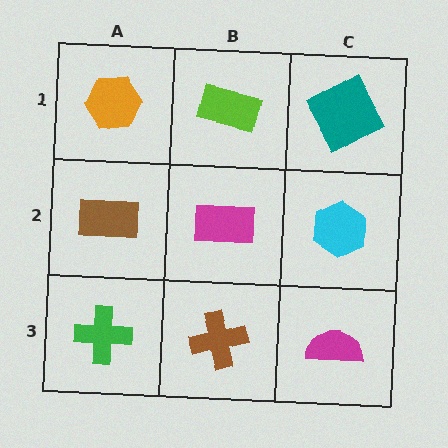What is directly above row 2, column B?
A lime rectangle.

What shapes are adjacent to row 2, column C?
A teal square (row 1, column C), a magenta semicircle (row 3, column C), a magenta rectangle (row 2, column B).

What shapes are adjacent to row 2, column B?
A lime rectangle (row 1, column B), a brown cross (row 3, column B), a brown rectangle (row 2, column A), a cyan hexagon (row 2, column C).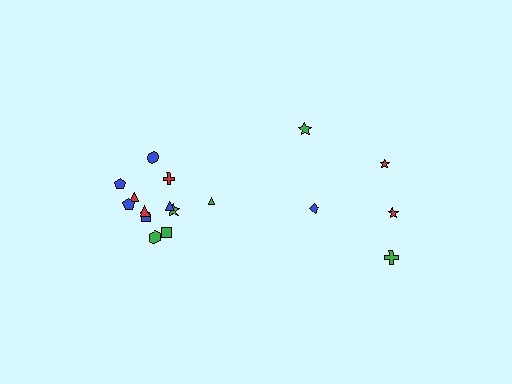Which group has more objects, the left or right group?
The left group.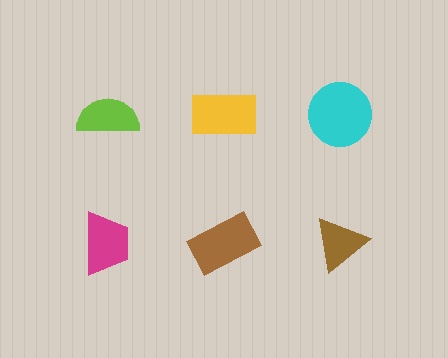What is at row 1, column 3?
A cyan circle.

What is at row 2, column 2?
A brown rectangle.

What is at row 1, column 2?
A yellow rectangle.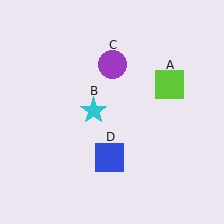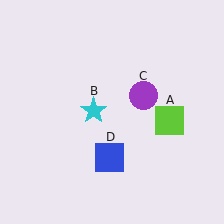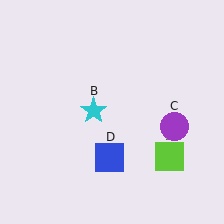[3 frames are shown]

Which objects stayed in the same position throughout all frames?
Cyan star (object B) and blue square (object D) remained stationary.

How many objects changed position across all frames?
2 objects changed position: lime square (object A), purple circle (object C).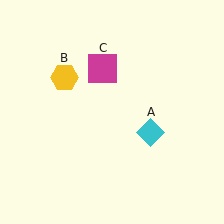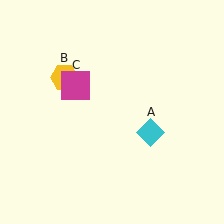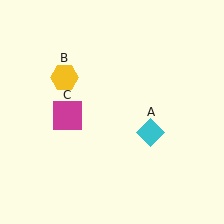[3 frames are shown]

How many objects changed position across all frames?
1 object changed position: magenta square (object C).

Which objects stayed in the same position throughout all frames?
Cyan diamond (object A) and yellow hexagon (object B) remained stationary.